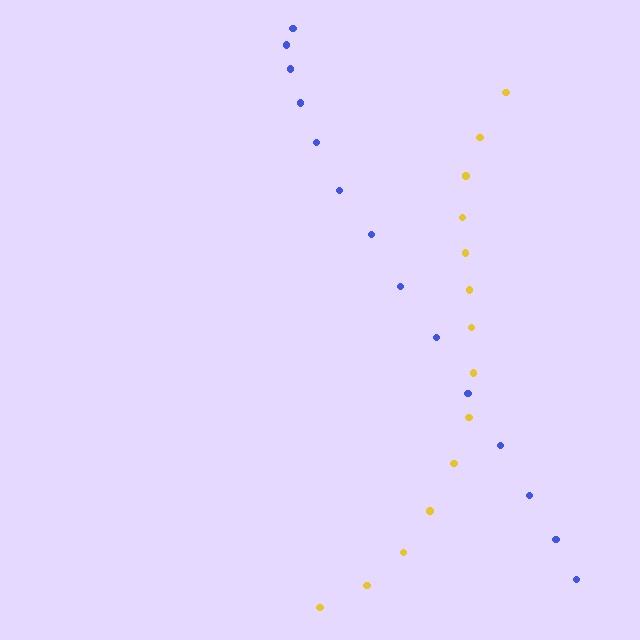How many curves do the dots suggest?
There are 2 distinct paths.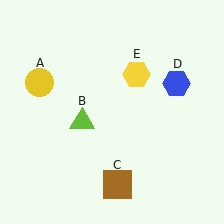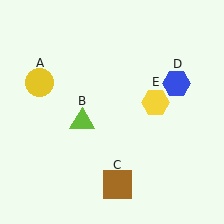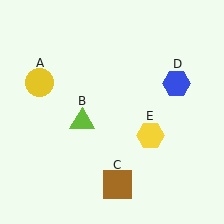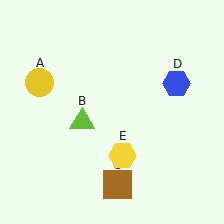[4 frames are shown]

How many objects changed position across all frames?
1 object changed position: yellow hexagon (object E).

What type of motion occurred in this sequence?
The yellow hexagon (object E) rotated clockwise around the center of the scene.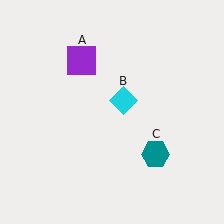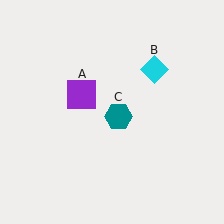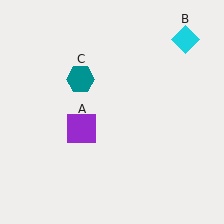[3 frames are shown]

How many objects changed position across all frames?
3 objects changed position: purple square (object A), cyan diamond (object B), teal hexagon (object C).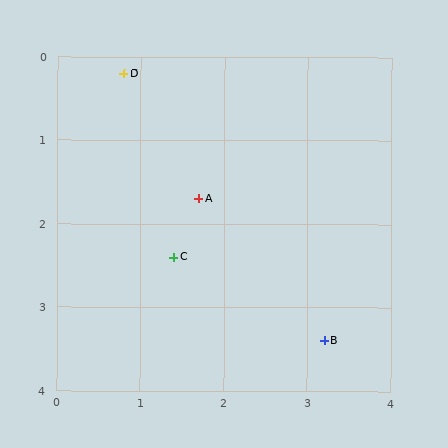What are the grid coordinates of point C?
Point C is at approximately (1.4, 2.4).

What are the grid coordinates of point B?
Point B is at approximately (3.2, 3.4).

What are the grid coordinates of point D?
Point D is at approximately (0.8, 0.2).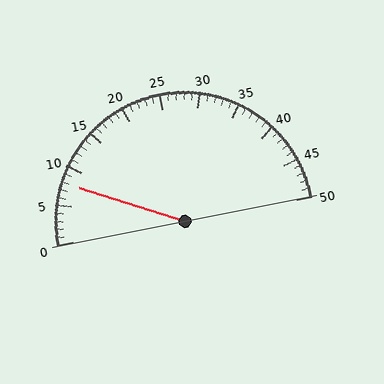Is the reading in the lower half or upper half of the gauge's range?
The reading is in the lower half of the range (0 to 50).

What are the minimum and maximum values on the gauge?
The gauge ranges from 0 to 50.